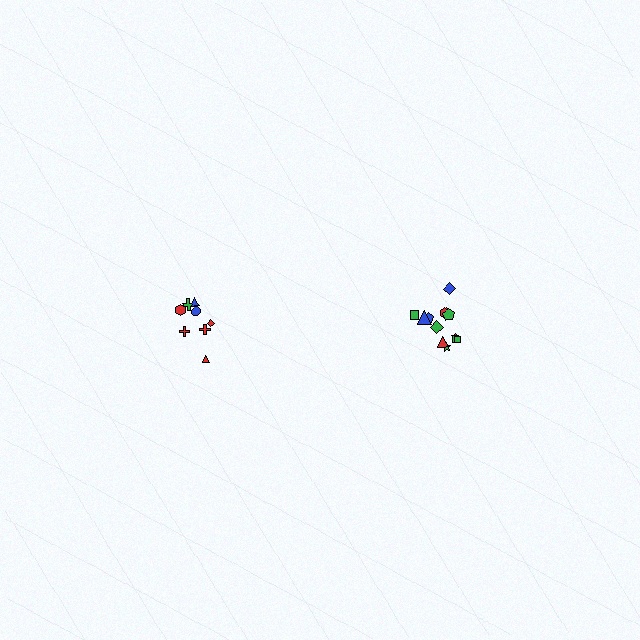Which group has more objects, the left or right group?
The right group.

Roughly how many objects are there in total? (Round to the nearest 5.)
Roughly 20 objects in total.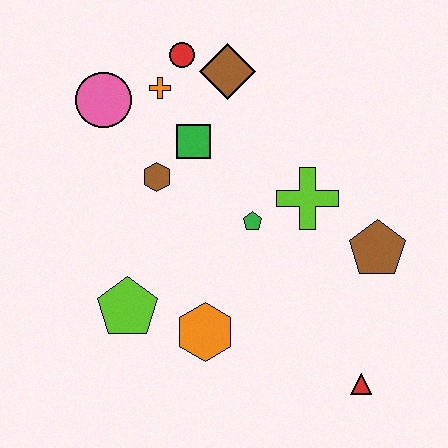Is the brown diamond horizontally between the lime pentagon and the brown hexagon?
No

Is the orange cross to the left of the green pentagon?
Yes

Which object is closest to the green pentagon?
The lime cross is closest to the green pentagon.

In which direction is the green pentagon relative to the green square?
The green pentagon is below the green square.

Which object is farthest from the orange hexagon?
The red circle is farthest from the orange hexagon.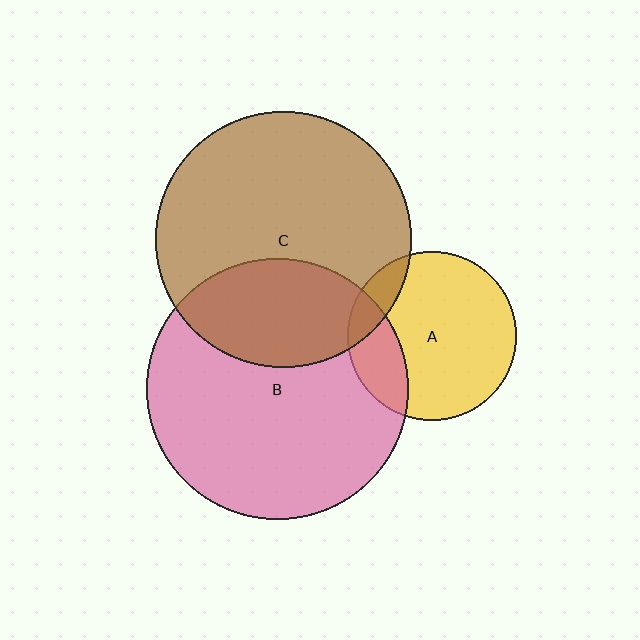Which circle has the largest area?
Circle B (pink).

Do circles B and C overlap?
Yes.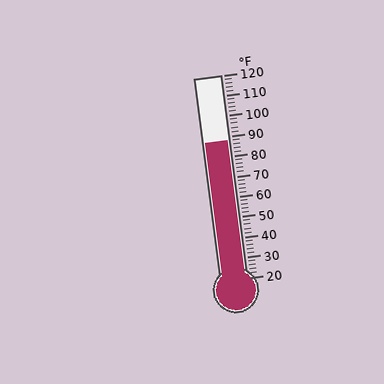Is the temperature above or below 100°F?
The temperature is below 100°F.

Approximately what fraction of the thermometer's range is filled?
The thermometer is filled to approximately 70% of its range.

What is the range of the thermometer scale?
The thermometer scale ranges from 20°F to 120°F.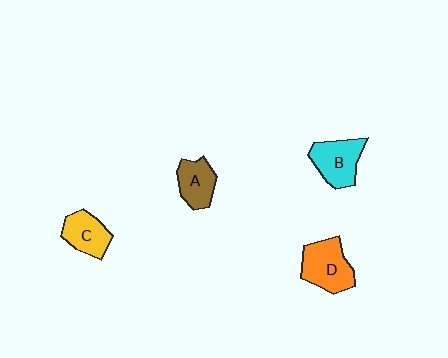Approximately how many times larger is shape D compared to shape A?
Approximately 1.4 times.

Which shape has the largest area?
Shape D (orange).